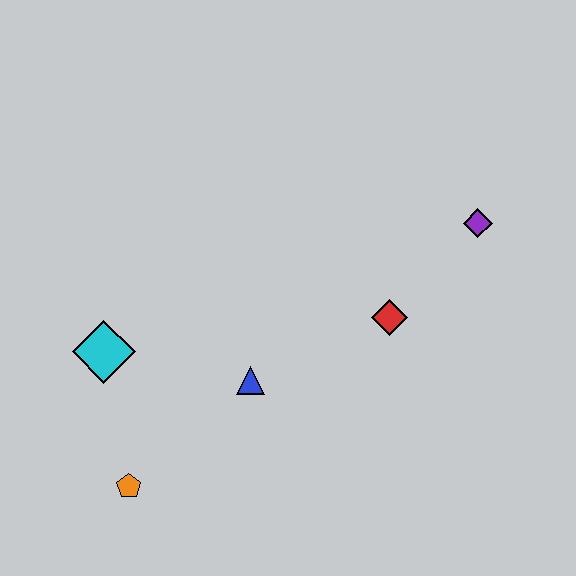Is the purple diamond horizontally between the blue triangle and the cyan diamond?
No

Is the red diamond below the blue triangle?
No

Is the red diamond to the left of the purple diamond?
Yes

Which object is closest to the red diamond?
The purple diamond is closest to the red diamond.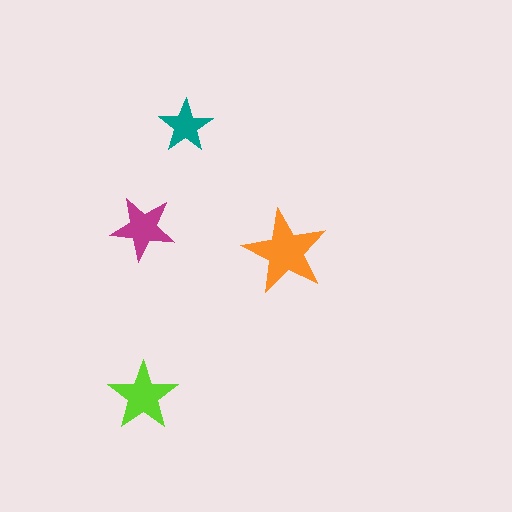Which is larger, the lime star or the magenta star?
The lime one.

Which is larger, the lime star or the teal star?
The lime one.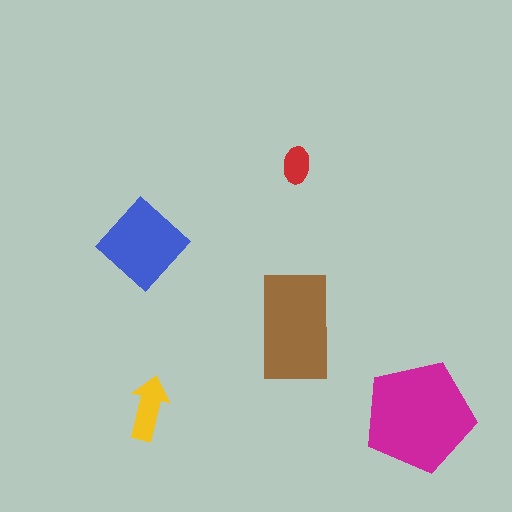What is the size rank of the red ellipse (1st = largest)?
5th.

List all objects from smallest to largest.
The red ellipse, the yellow arrow, the blue diamond, the brown rectangle, the magenta pentagon.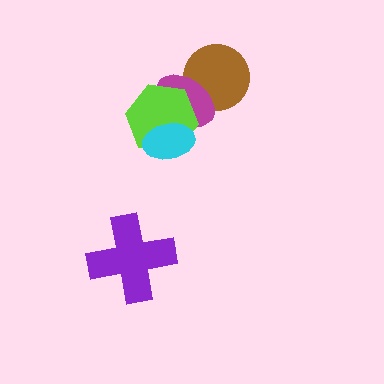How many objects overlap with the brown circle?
1 object overlaps with the brown circle.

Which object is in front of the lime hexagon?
The cyan ellipse is in front of the lime hexagon.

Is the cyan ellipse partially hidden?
No, no other shape covers it.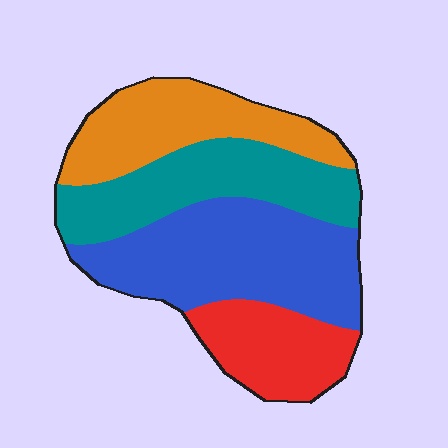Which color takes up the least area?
Red, at roughly 15%.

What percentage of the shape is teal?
Teal takes up about one quarter (1/4) of the shape.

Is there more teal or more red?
Teal.